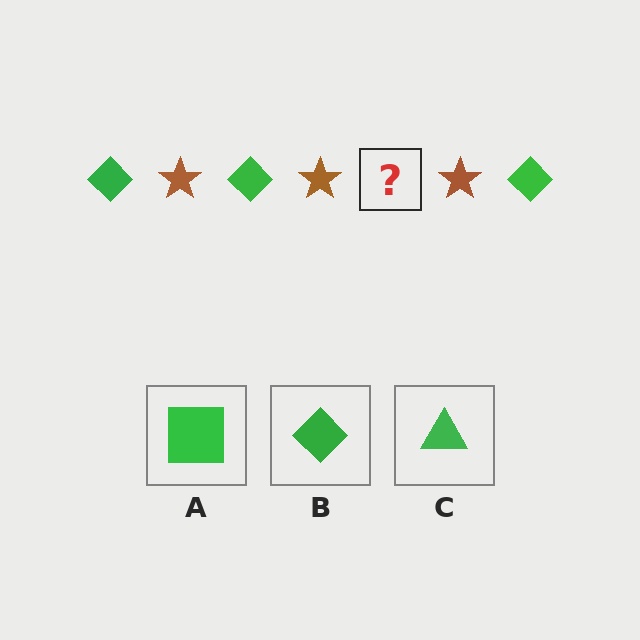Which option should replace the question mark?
Option B.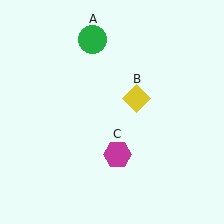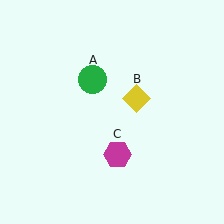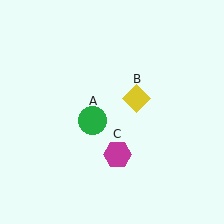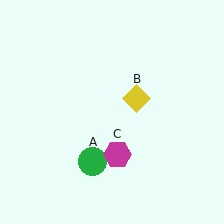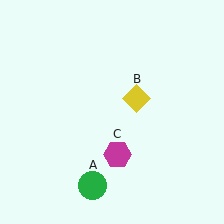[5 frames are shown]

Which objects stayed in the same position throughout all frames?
Yellow diamond (object B) and magenta hexagon (object C) remained stationary.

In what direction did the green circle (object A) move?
The green circle (object A) moved down.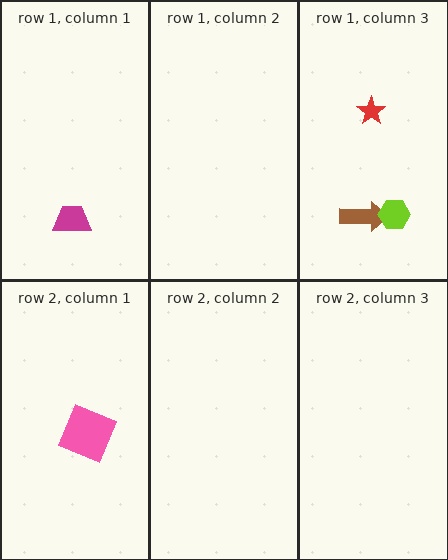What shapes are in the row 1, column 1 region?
The magenta trapezoid.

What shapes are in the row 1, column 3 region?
The red star, the brown arrow, the lime hexagon.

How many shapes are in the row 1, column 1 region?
1.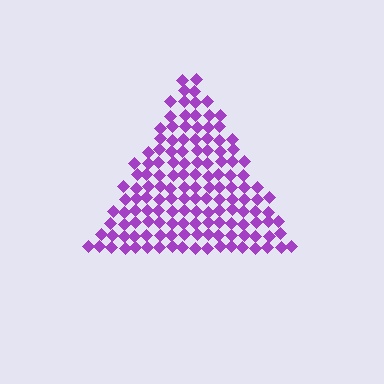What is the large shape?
The large shape is a triangle.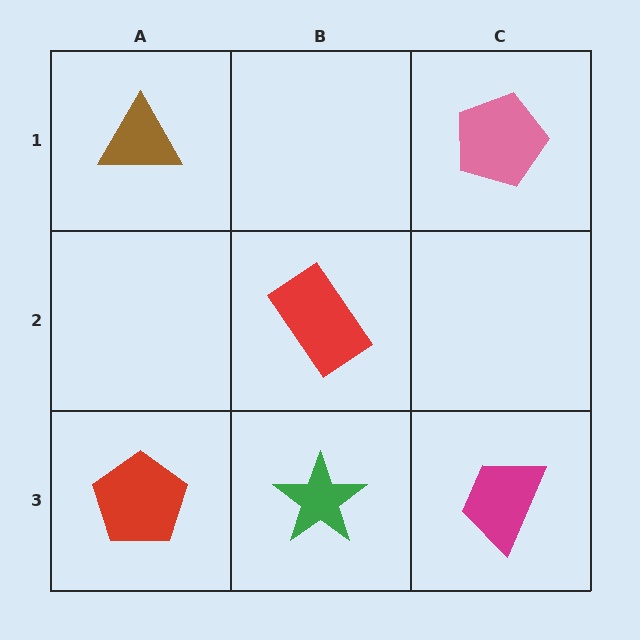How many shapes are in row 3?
3 shapes.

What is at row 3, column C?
A magenta trapezoid.